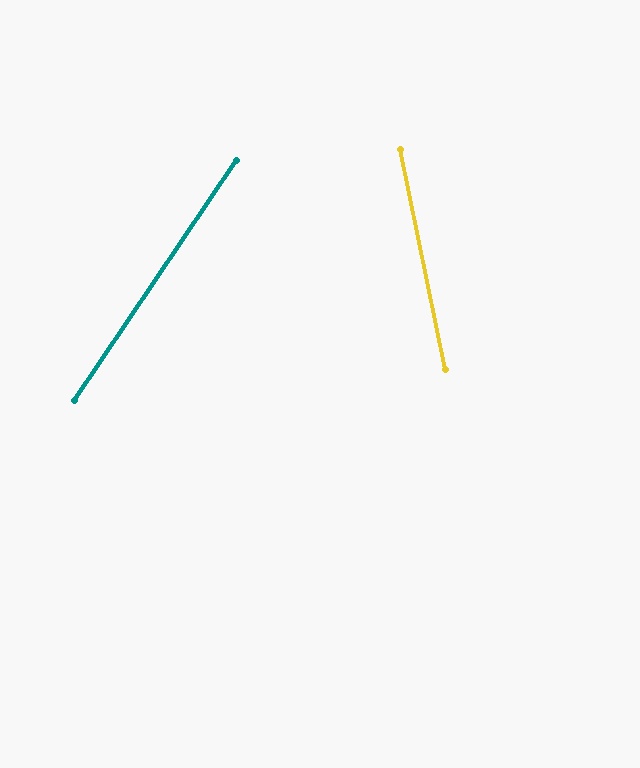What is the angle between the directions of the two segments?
Approximately 45 degrees.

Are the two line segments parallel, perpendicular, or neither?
Neither parallel nor perpendicular — they differ by about 45°.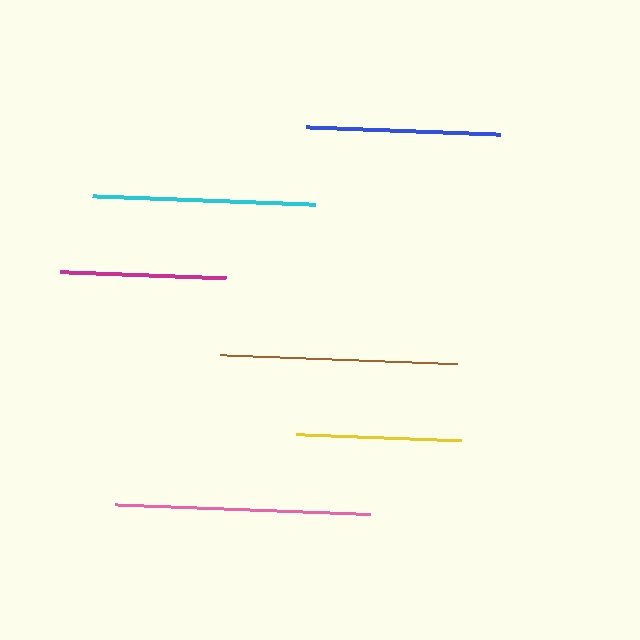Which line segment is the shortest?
The yellow line is the shortest at approximately 165 pixels.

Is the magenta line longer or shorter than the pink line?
The pink line is longer than the magenta line.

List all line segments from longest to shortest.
From longest to shortest: pink, brown, cyan, blue, magenta, yellow.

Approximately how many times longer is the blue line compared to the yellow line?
The blue line is approximately 1.2 times the length of the yellow line.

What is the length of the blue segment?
The blue segment is approximately 194 pixels long.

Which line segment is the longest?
The pink line is the longest at approximately 255 pixels.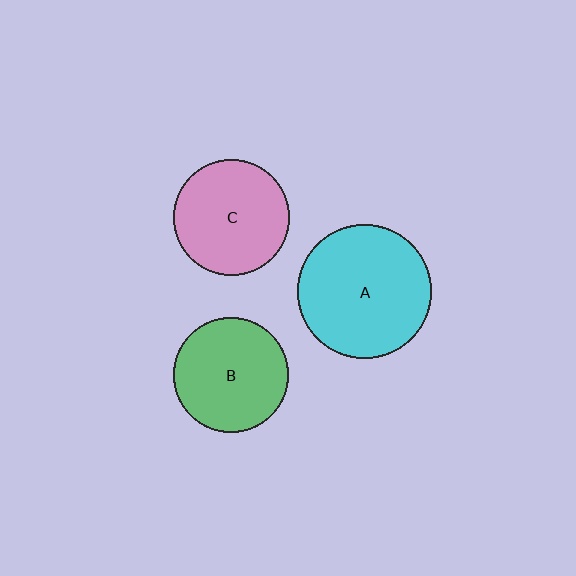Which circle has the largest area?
Circle A (cyan).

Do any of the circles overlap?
No, none of the circles overlap.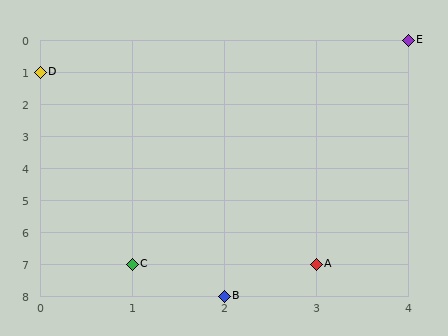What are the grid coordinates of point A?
Point A is at grid coordinates (3, 7).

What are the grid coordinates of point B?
Point B is at grid coordinates (2, 8).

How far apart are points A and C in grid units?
Points A and C are 2 columns apart.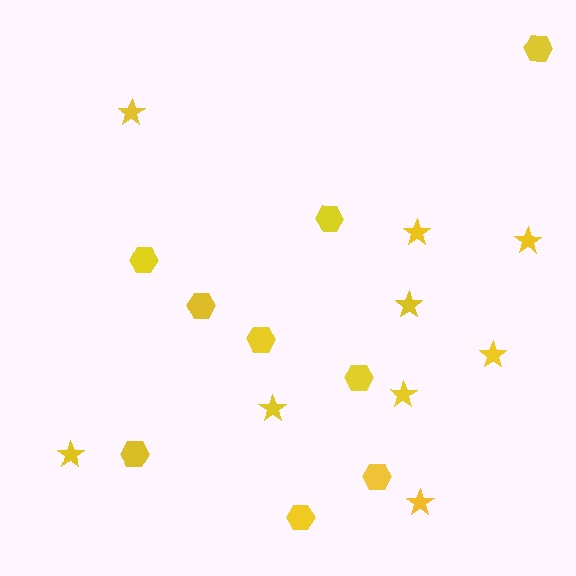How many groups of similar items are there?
There are 2 groups: one group of stars (9) and one group of hexagons (9).